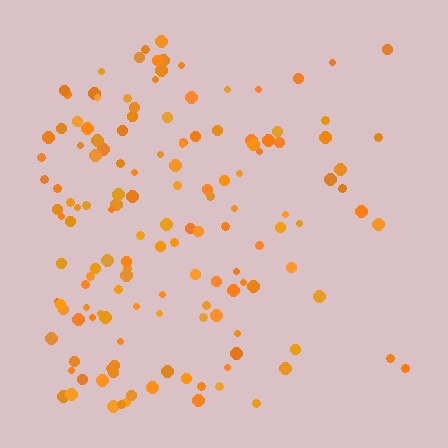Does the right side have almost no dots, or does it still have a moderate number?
Still a moderate number, just noticeably fewer than the left.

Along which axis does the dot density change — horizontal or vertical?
Horizontal.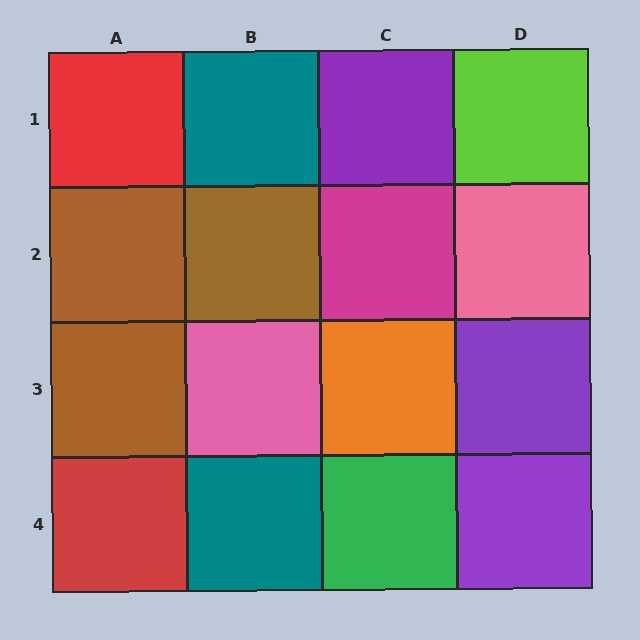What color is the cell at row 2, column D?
Pink.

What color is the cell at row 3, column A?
Brown.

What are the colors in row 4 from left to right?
Red, teal, green, purple.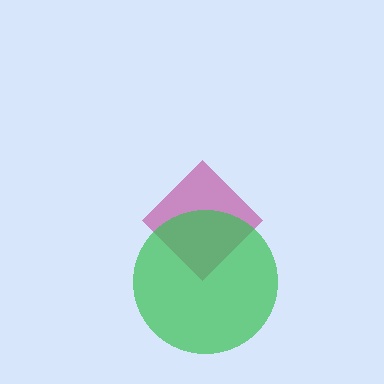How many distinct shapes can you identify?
There are 2 distinct shapes: a magenta diamond, a green circle.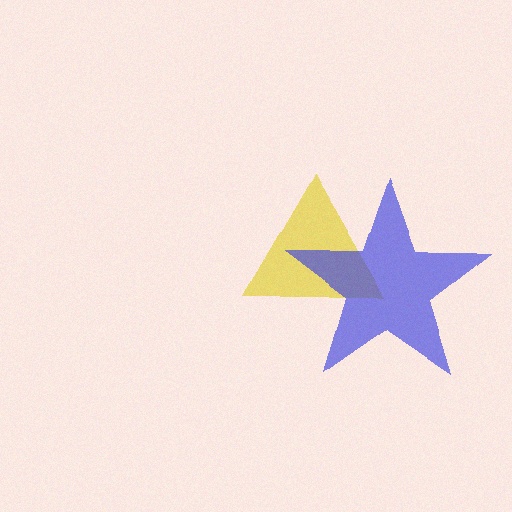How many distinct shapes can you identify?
There are 2 distinct shapes: a yellow triangle, a blue star.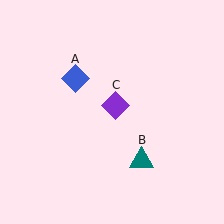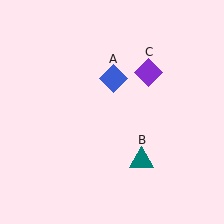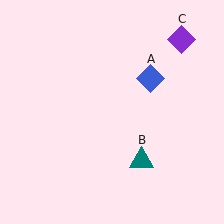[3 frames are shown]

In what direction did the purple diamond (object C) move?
The purple diamond (object C) moved up and to the right.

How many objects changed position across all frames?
2 objects changed position: blue diamond (object A), purple diamond (object C).